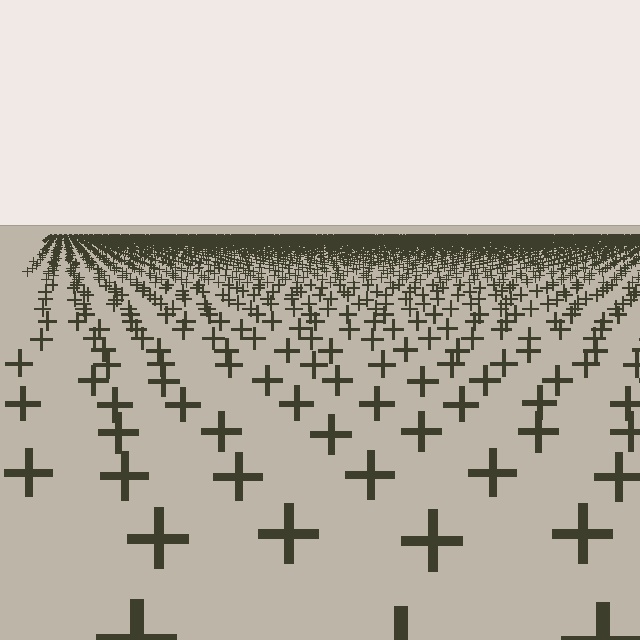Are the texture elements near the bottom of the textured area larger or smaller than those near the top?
Larger. Near the bottom, elements are closer to the viewer and appear at a bigger on-screen size.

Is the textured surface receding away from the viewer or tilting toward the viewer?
The surface is receding away from the viewer. Texture elements get smaller and denser toward the top.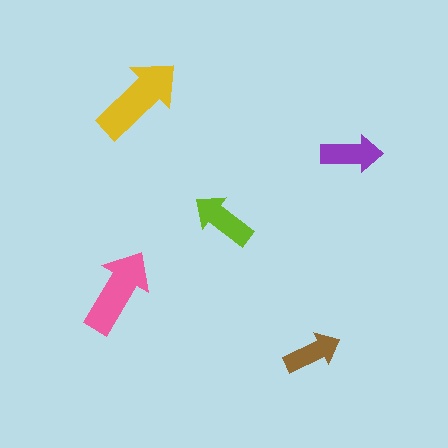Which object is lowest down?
The brown arrow is bottommost.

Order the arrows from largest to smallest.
the yellow one, the pink one, the lime one, the purple one, the brown one.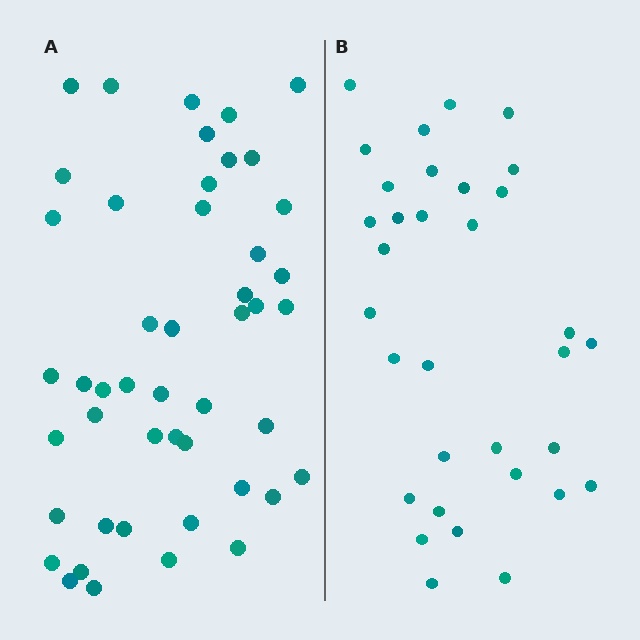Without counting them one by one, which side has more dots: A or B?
Region A (the left region) has more dots.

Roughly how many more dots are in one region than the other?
Region A has approximately 15 more dots than region B.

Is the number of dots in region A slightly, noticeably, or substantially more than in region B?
Region A has noticeably more, but not dramatically so. The ratio is roughly 1.4 to 1.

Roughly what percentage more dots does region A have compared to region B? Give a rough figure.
About 40% more.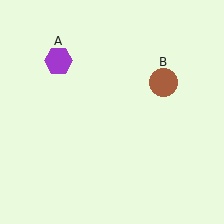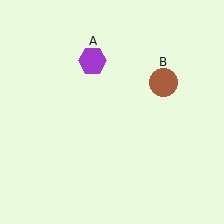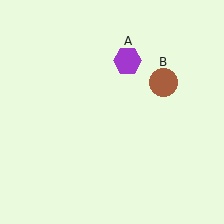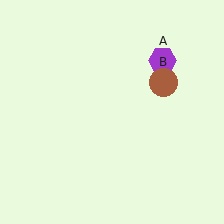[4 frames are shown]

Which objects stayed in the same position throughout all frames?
Brown circle (object B) remained stationary.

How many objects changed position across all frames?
1 object changed position: purple hexagon (object A).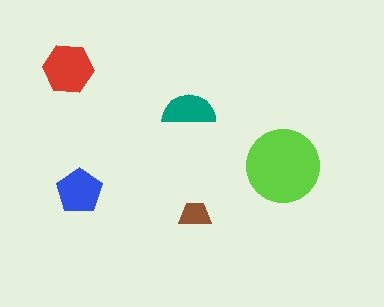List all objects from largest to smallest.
The lime circle, the red hexagon, the blue pentagon, the teal semicircle, the brown trapezoid.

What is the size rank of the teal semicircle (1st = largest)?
4th.